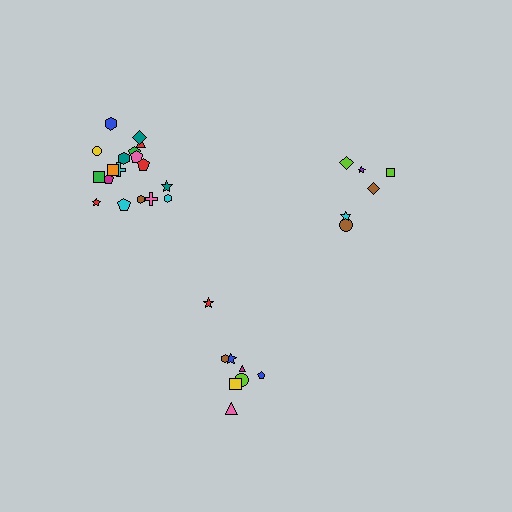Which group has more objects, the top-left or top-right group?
The top-left group.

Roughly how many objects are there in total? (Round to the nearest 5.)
Roughly 30 objects in total.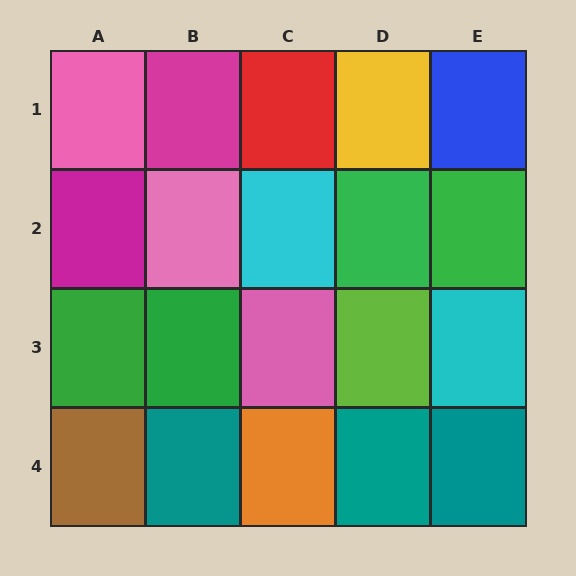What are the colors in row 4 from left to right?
Brown, teal, orange, teal, teal.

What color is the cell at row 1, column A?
Pink.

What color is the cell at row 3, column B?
Green.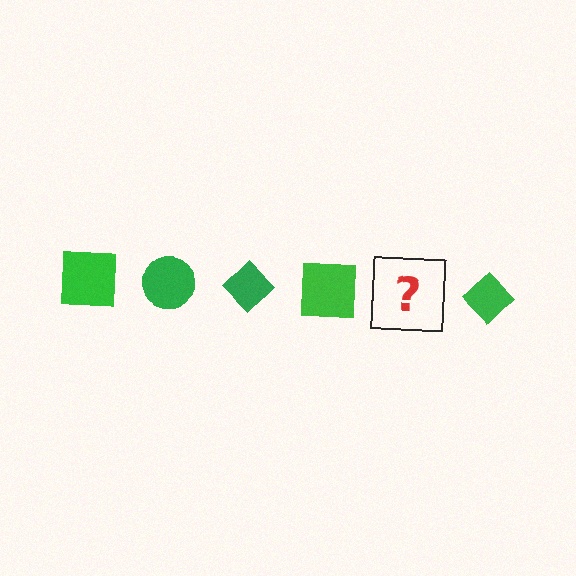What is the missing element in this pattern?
The missing element is a green circle.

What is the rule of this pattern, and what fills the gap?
The rule is that the pattern cycles through square, circle, diamond shapes in green. The gap should be filled with a green circle.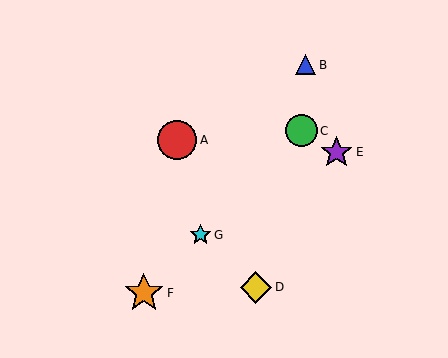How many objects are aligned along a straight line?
3 objects (C, F, G) are aligned along a straight line.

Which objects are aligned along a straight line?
Objects C, F, G are aligned along a straight line.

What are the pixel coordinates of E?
Object E is at (336, 152).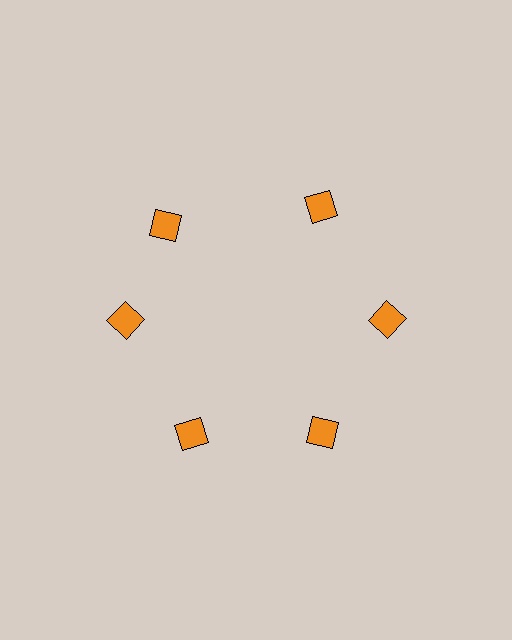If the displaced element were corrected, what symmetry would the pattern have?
It would have 6-fold rotational symmetry — the pattern would map onto itself every 60 degrees.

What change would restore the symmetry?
The symmetry would be restored by rotating it back into even spacing with its neighbors so that all 6 squares sit at equal angles and equal distance from the center.